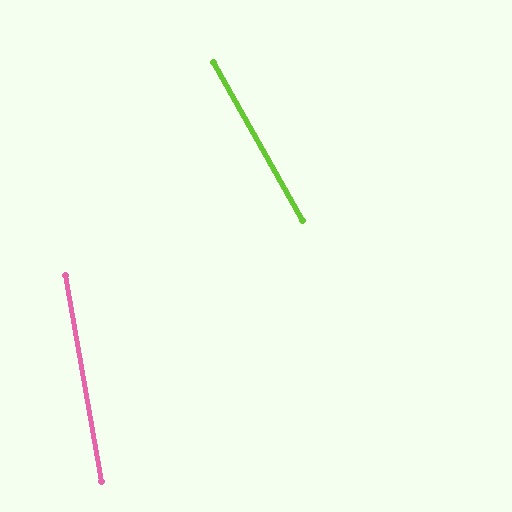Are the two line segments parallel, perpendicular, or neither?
Neither parallel nor perpendicular — they differ by about 20°.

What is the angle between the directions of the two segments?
Approximately 20 degrees.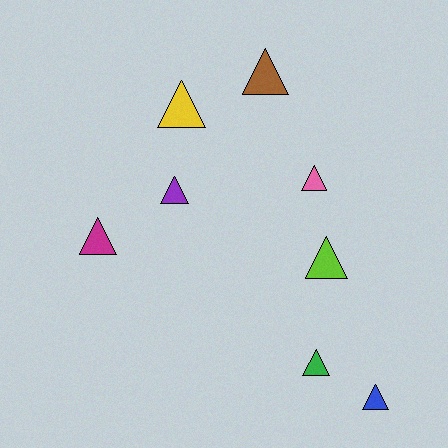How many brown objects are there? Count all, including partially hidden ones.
There is 1 brown object.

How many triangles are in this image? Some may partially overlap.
There are 8 triangles.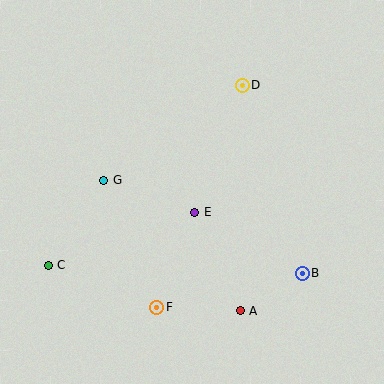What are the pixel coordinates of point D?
Point D is at (242, 85).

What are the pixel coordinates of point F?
Point F is at (157, 308).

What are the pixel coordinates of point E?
Point E is at (195, 212).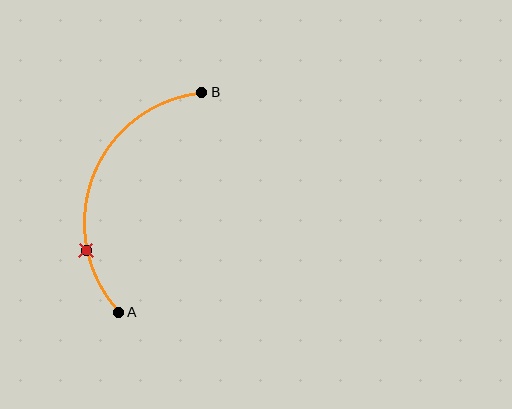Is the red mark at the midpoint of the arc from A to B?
No. The red mark lies on the arc but is closer to endpoint A. The arc midpoint would be at the point on the curve equidistant along the arc from both A and B.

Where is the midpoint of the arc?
The arc midpoint is the point on the curve farthest from the straight line joining A and B. It sits to the left of that line.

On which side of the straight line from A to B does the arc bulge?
The arc bulges to the left of the straight line connecting A and B.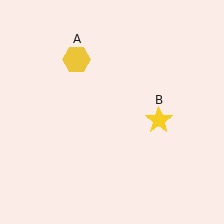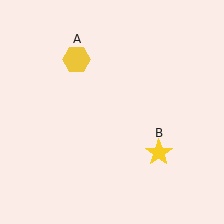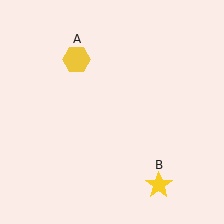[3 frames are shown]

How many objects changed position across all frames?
1 object changed position: yellow star (object B).